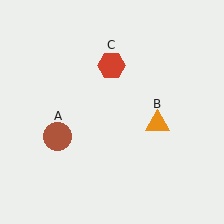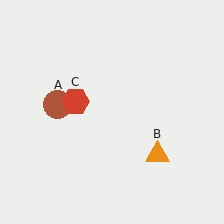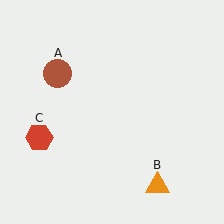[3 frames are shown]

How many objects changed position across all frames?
3 objects changed position: brown circle (object A), orange triangle (object B), red hexagon (object C).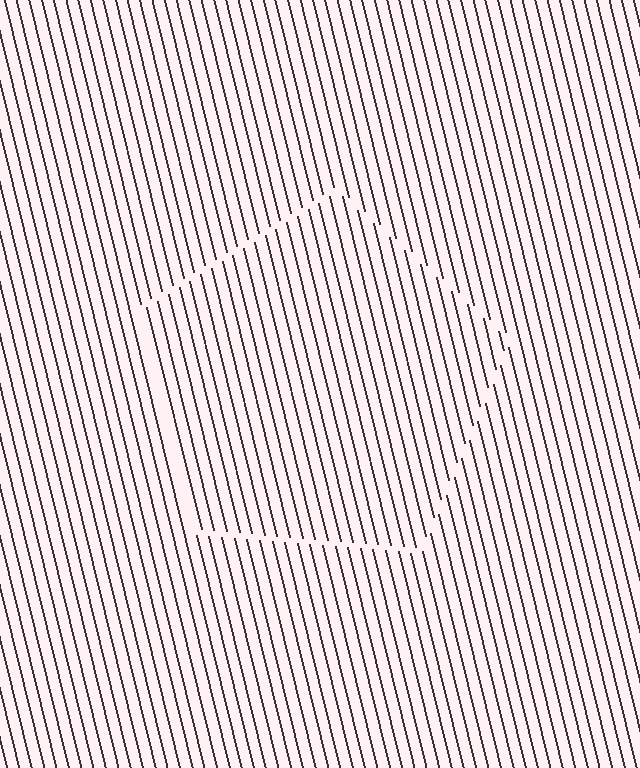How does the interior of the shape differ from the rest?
The interior of the shape contains the same grating, shifted by half a period — the contour is defined by the phase discontinuity where line-ends from the inner and outer gratings abut.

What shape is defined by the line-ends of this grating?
An illusory pentagon. The interior of the shape contains the same grating, shifted by half a period — the contour is defined by the phase discontinuity where line-ends from the inner and outer gratings abut.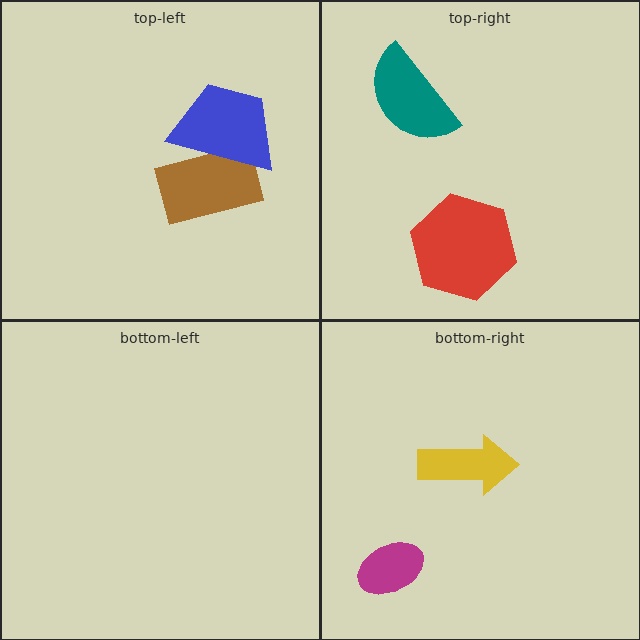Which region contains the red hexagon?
The top-right region.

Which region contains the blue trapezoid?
The top-left region.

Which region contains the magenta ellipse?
The bottom-right region.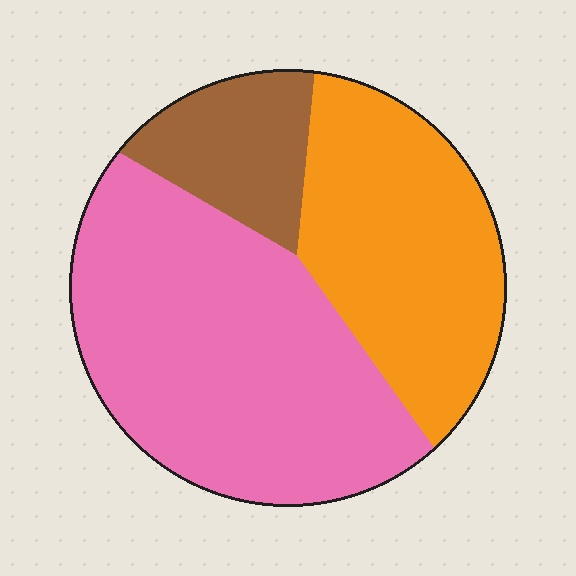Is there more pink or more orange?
Pink.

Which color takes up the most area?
Pink, at roughly 50%.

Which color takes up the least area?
Brown, at roughly 15%.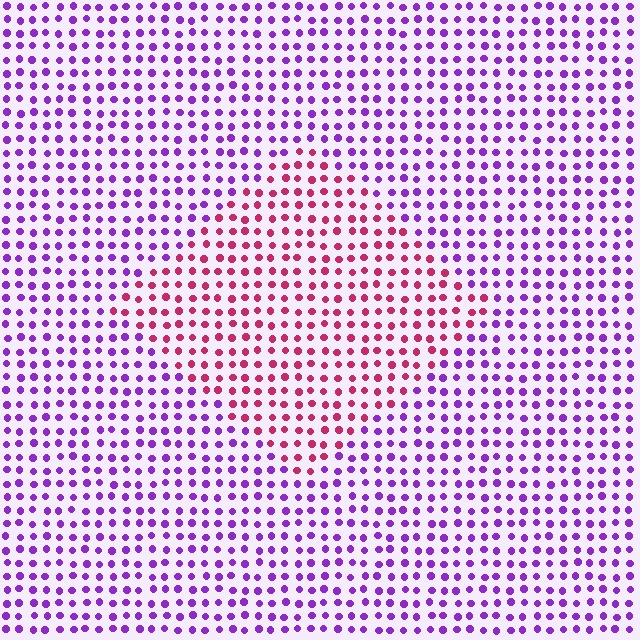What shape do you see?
I see a diamond.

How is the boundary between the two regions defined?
The boundary is defined purely by a slight shift in hue (about 57 degrees). Spacing, size, and orientation are identical on both sides.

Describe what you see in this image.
The image is filled with small purple elements in a uniform arrangement. A diamond-shaped region is visible where the elements are tinted to a slightly different hue, forming a subtle color boundary.